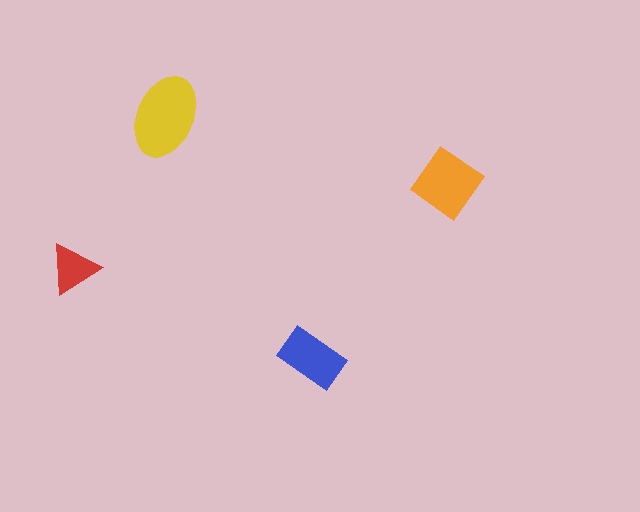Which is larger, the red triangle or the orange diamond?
The orange diamond.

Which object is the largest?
The yellow ellipse.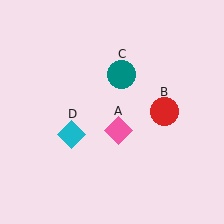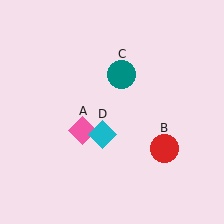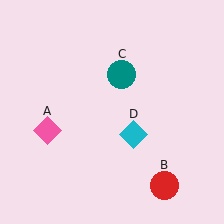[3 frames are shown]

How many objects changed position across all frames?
3 objects changed position: pink diamond (object A), red circle (object B), cyan diamond (object D).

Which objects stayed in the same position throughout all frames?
Teal circle (object C) remained stationary.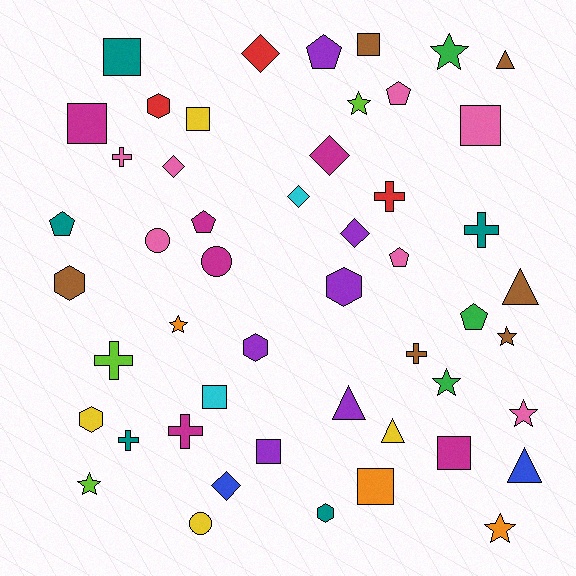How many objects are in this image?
There are 50 objects.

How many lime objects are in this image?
There are 3 lime objects.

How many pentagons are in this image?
There are 6 pentagons.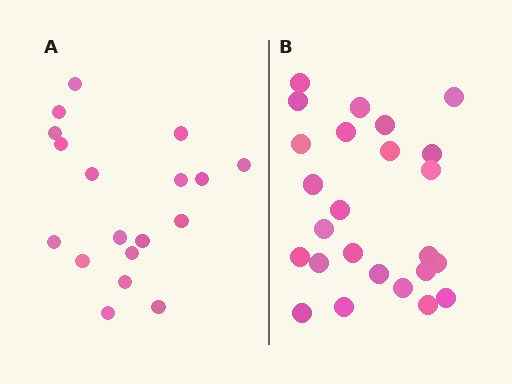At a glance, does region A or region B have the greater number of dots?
Region B (the right region) has more dots.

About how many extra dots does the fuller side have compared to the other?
Region B has roughly 8 or so more dots than region A.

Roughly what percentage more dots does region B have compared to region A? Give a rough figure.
About 40% more.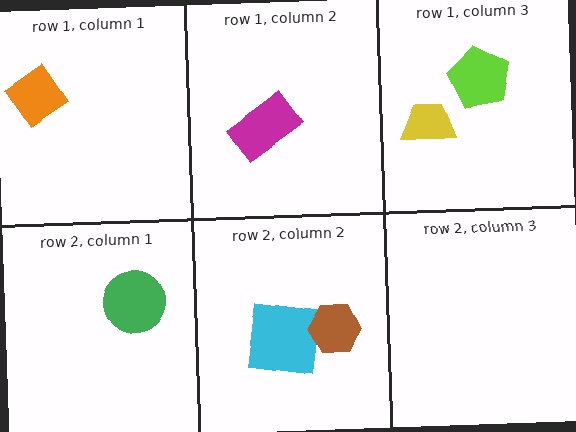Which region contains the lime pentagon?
The row 1, column 3 region.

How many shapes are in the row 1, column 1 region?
1.